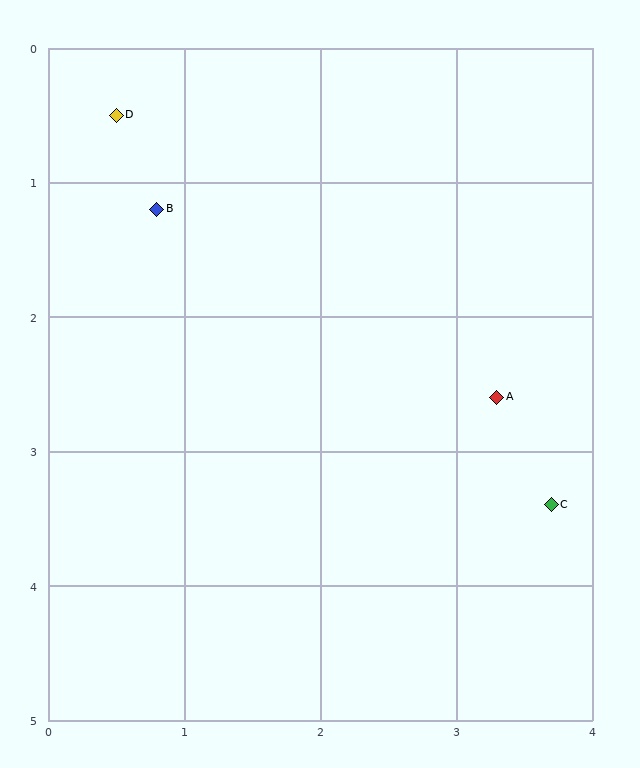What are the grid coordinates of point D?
Point D is at approximately (0.5, 0.5).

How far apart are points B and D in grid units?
Points B and D are about 0.8 grid units apart.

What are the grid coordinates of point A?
Point A is at approximately (3.3, 2.6).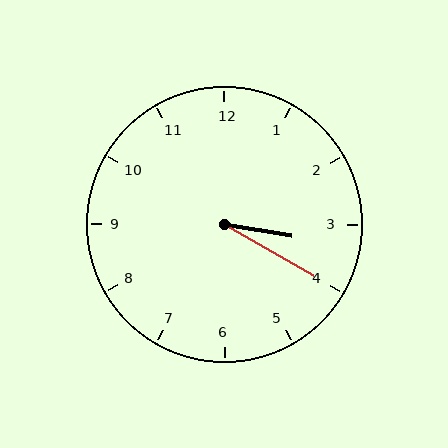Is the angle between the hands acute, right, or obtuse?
It is acute.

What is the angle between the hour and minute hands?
Approximately 20 degrees.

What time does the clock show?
3:20.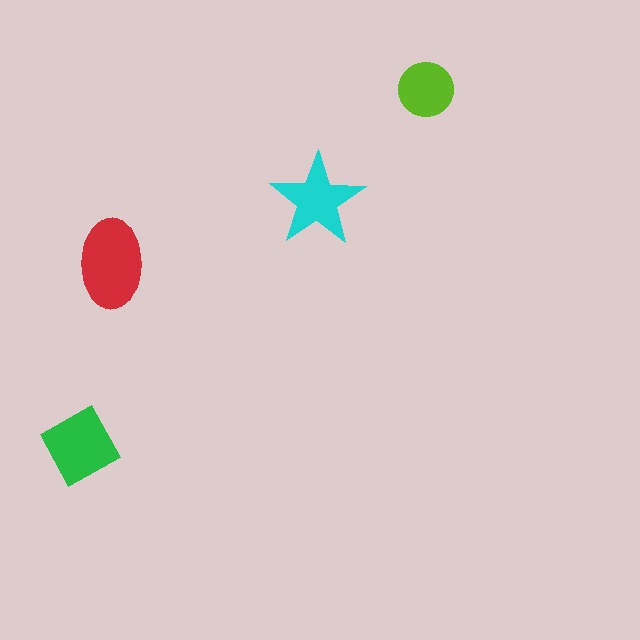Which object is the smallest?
The lime circle.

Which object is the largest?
The red ellipse.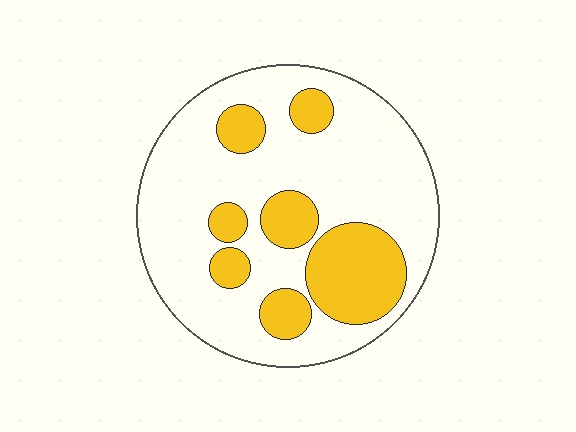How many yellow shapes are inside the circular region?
7.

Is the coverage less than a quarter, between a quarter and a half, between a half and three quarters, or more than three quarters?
Between a quarter and a half.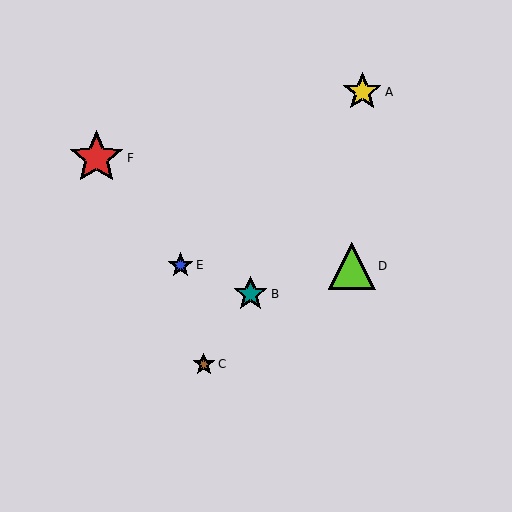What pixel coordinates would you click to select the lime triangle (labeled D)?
Click at (352, 266) to select the lime triangle D.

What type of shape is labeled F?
Shape F is a red star.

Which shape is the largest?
The red star (labeled F) is the largest.